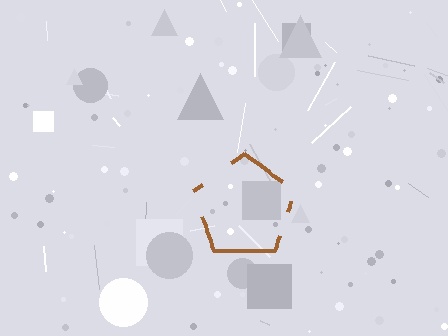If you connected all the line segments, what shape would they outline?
They would outline a pentagon.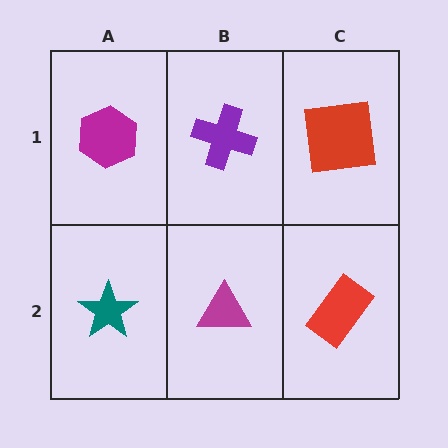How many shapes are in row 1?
3 shapes.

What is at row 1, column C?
A red square.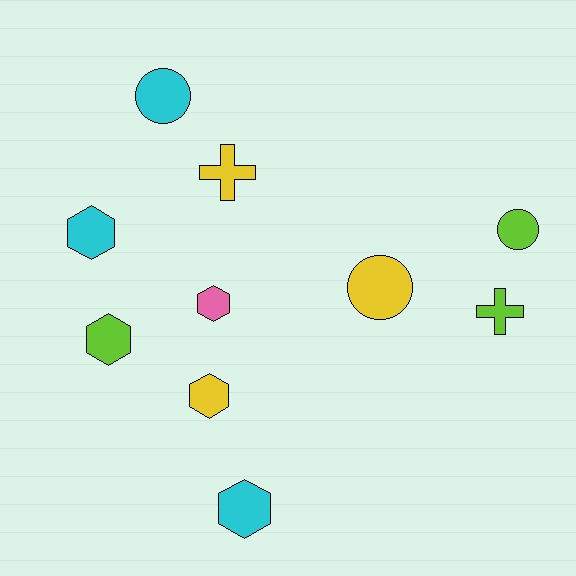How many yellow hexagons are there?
There is 1 yellow hexagon.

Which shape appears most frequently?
Hexagon, with 5 objects.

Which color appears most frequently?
Cyan, with 3 objects.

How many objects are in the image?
There are 10 objects.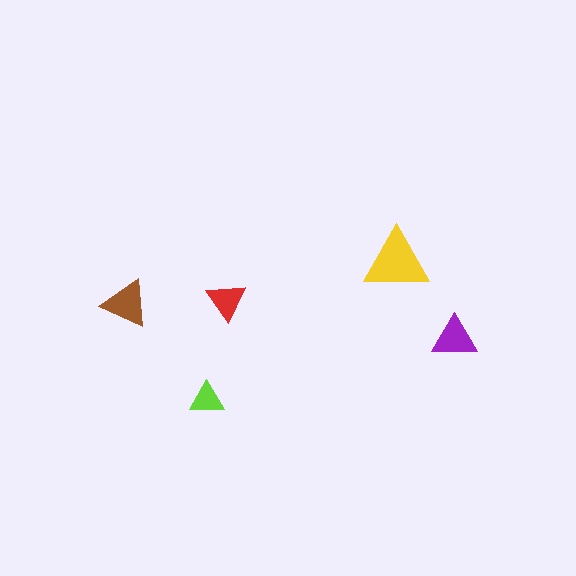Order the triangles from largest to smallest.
the yellow one, the brown one, the purple one, the red one, the lime one.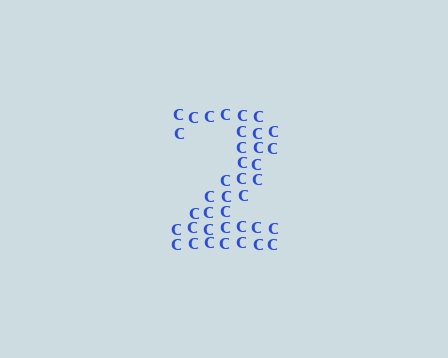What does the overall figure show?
The overall figure shows the digit 2.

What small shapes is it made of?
It is made of small letter C's.